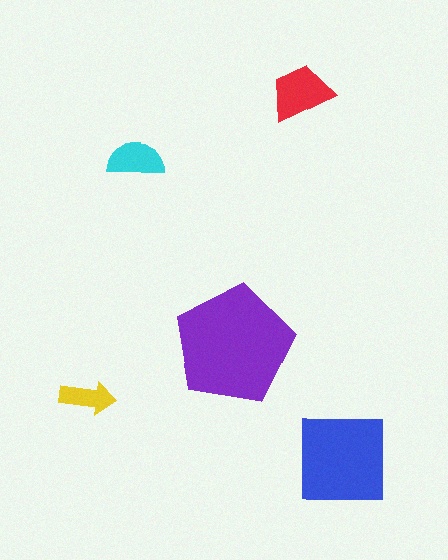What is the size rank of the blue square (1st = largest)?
2nd.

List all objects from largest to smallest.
The purple pentagon, the blue square, the red trapezoid, the cyan semicircle, the yellow arrow.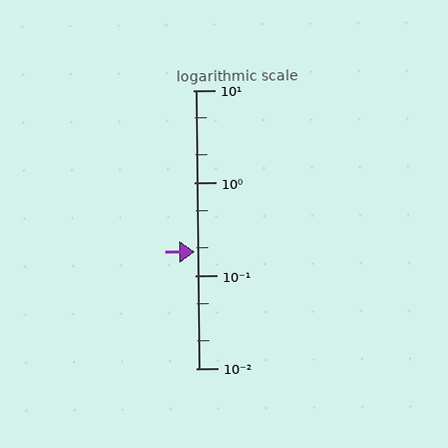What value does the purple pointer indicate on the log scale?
The pointer indicates approximately 0.18.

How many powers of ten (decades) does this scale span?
The scale spans 3 decades, from 0.01 to 10.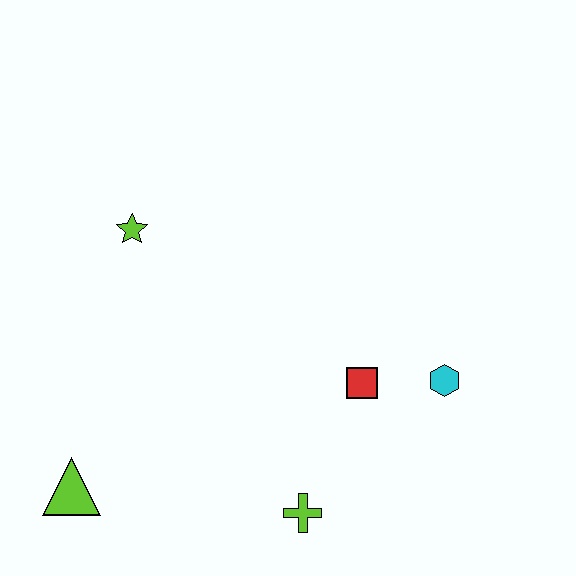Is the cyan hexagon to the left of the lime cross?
No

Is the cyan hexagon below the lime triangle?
No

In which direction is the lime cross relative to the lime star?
The lime cross is below the lime star.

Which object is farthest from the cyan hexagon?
The lime triangle is farthest from the cyan hexagon.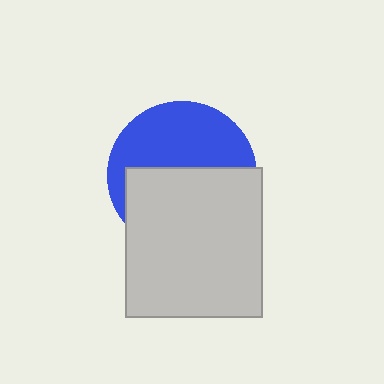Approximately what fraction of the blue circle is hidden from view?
Roughly 53% of the blue circle is hidden behind the light gray rectangle.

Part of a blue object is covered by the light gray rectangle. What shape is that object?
It is a circle.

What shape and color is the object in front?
The object in front is a light gray rectangle.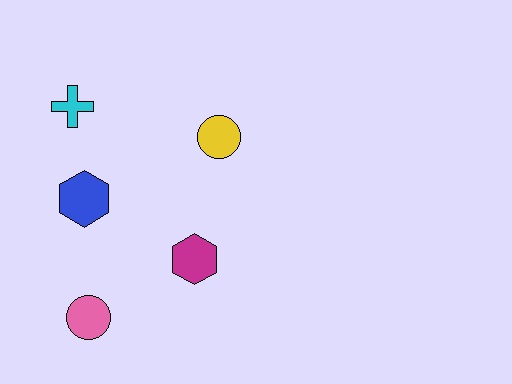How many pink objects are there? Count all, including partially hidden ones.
There is 1 pink object.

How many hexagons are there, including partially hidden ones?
There are 2 hexagons.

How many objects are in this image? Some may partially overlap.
There are 5 objects.